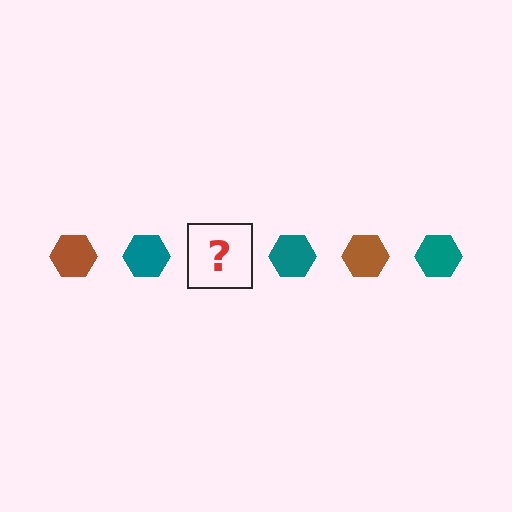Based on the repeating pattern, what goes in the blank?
The blank should be a brown hexagon.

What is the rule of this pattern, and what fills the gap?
The rule is that the pattern cycles through brown, teal hexagons. The gap should be filled with a brown hexagon.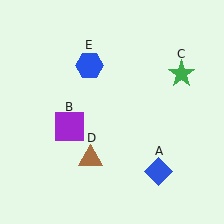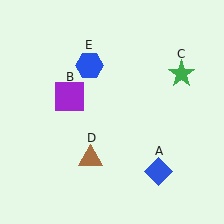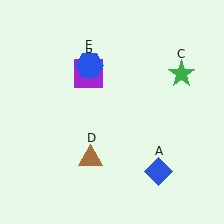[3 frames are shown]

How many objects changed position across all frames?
1 object changed position: purple square (object B).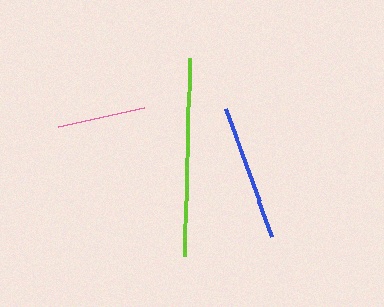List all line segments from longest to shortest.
From longest to shortest: lime, blue, pink.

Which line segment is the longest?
The lime line is the longest at approximately 198 pixels.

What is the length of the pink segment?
The pink segment is approximately 88 pixels long.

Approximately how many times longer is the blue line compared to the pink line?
The blue line is approximately 1.5 times the length of the pink line.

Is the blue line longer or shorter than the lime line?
The lime line is longer than the blue line.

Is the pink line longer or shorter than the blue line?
The blue line is longer than the pink line.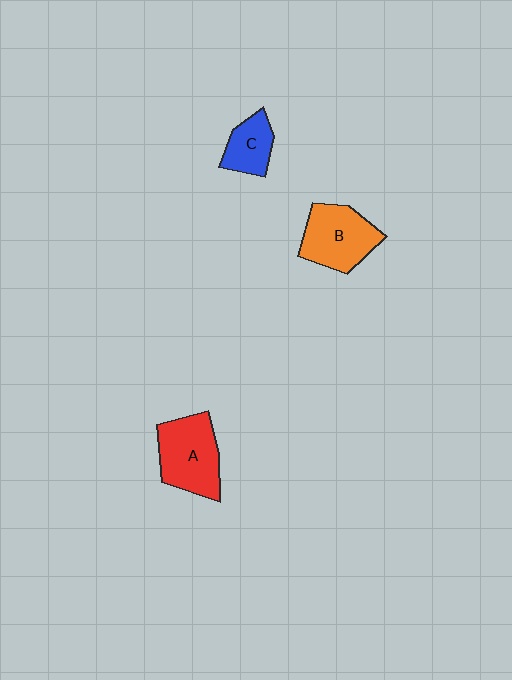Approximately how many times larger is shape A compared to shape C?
Approximately 1.8 times.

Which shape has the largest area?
Shape A (red).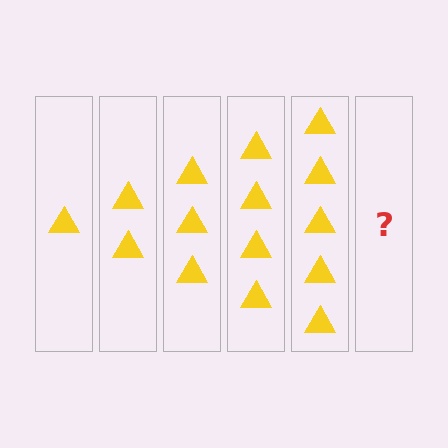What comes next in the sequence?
The next element should be 6 triangles.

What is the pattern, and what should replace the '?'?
The pattern is that each step adds one more triangle. The '?' should be 6 triangles.